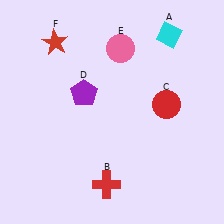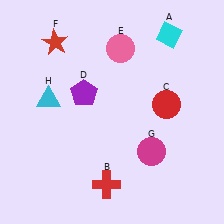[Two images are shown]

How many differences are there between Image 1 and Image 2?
There are 2 differences between the two images.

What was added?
A magenta circle (G), a cyan triangle (H) were added in Image 2.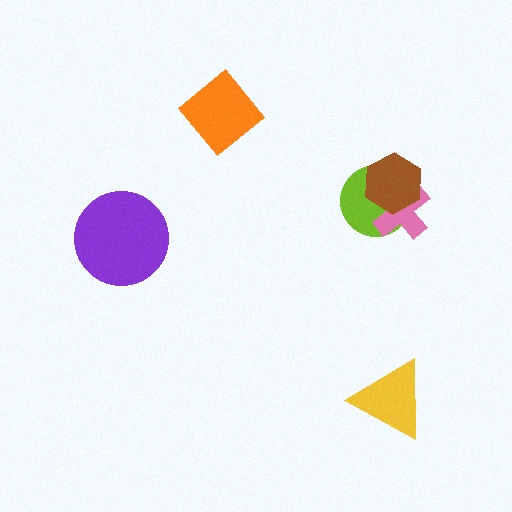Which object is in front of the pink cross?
The brown hexagon is in front of the pink cross.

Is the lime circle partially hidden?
Yes, it is partially covered by another shape.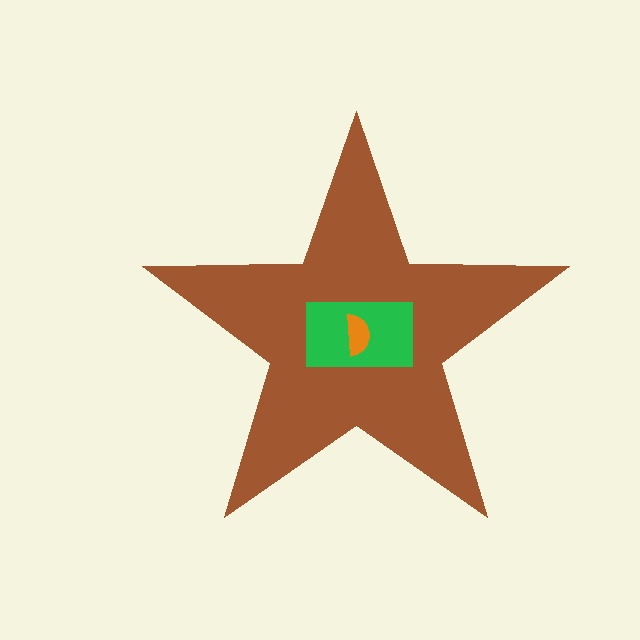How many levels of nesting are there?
3.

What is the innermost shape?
The orange semicircle.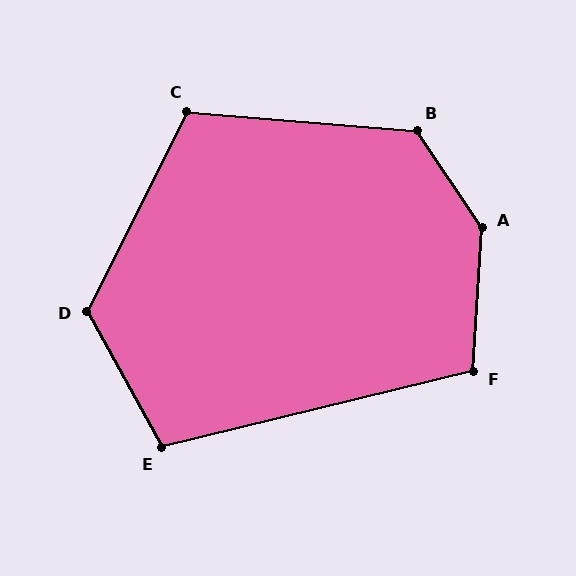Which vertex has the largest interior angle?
A, at approximately 143 degrees.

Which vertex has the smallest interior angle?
E, at approximately 105 degrees.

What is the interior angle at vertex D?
Approximately 124 degrees (obtuse).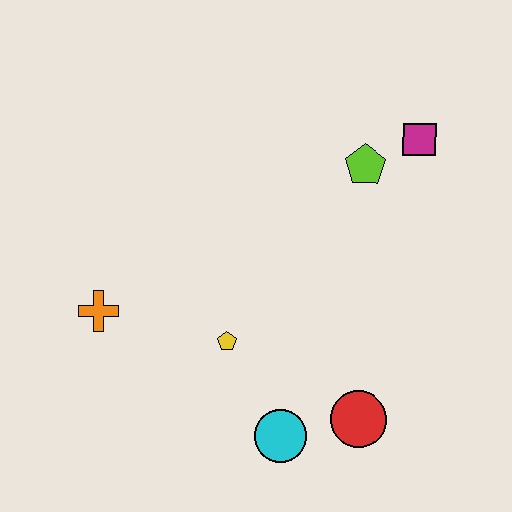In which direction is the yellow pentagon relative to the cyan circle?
The yellow pentagon is above the cyan circle.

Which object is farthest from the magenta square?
The orange cross is farthest from the magenta square.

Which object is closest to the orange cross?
The yellow pentagon is closest to the orange cross.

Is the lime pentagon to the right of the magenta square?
No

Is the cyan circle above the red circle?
No